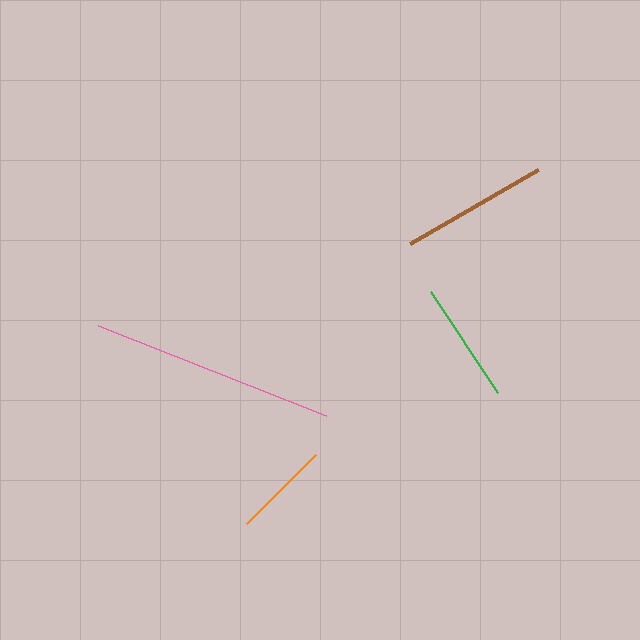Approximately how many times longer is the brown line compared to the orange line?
The brown line is approximately 1.5 times the length of the orange line.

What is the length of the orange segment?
The orange segment is approximately 98 pixels long.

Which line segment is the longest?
The pink line is the longest at approximately 244 pixels.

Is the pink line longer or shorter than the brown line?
The pink line is longer than the brown line.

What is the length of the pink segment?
The pink segment is approximately 244 pixels long.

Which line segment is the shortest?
The orange line is the shortest at approximately 98 pixels.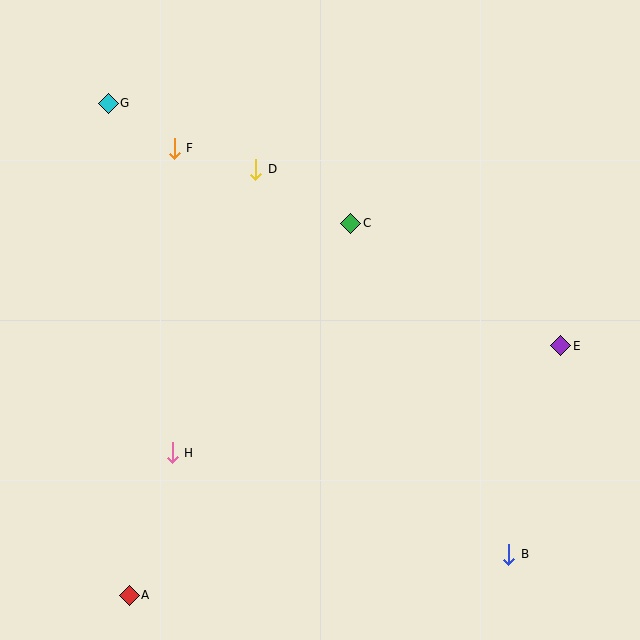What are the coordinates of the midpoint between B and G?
The midpoint between B and G is at (309, 329).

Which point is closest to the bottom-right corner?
Point B is closest to the bottom-right corner.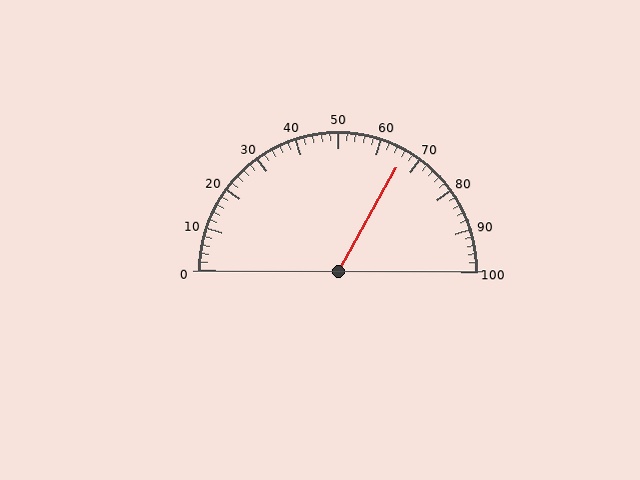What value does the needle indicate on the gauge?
The needle indicates approximately 66.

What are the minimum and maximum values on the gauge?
The gauge ranges from 0 to 100.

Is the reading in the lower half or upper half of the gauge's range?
The reading is in the upper half of the range (0 to 100).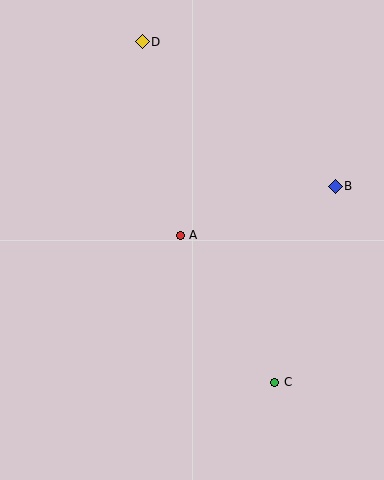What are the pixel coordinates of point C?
Point C is at (275, 382).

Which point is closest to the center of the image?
Point A at (180, 235) is closest to the center.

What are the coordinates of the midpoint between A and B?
The midpoint between A and B is at (258, 211).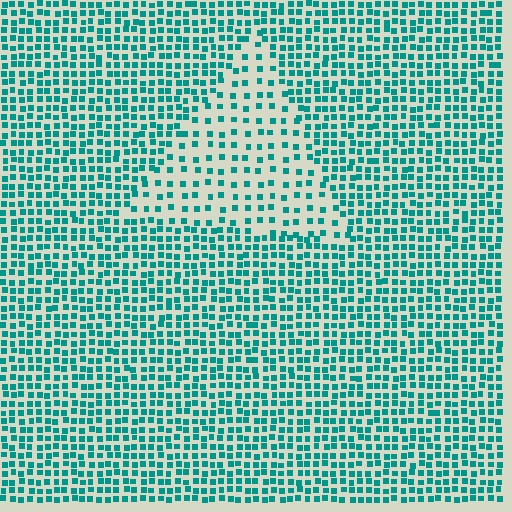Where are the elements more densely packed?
The elements are more densely packed outside the triangle boundary.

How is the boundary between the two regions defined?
The boundary is defined by a change in element density (approximately 2.1x ratio). All elements are the same color, size, and shape.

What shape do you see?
I see a triangle.